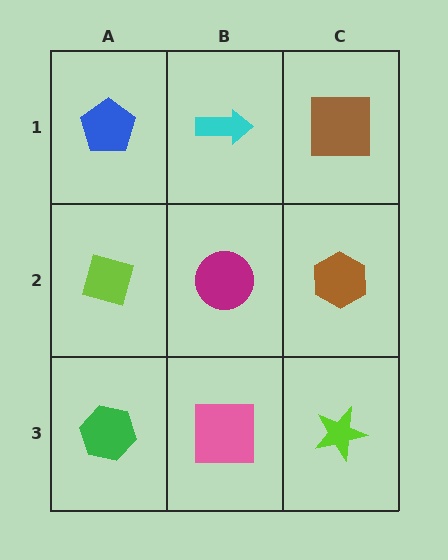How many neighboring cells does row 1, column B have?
3.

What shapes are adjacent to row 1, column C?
A brown hexagon (row 2, column C), a cyan arrow (row 1, column B).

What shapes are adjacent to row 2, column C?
A brown square (row 1, column C), a lime star (row 3, column C), a magenta circle (row 2, column B).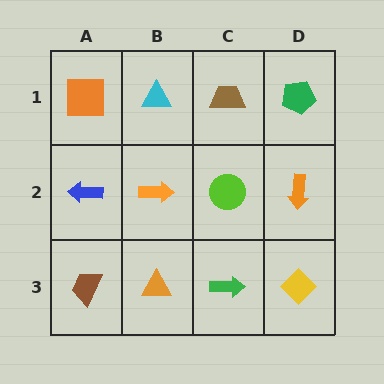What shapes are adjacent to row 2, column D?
A green pentagon (row 1, column D), a yellow diamond (row 3, column D), a lime circle (row 2, column C).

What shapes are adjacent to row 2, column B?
A cyan triangle (row 1, column B), an orange triangle (row 3, column B), a blue arrow (row 2, column A), a lime circle (row 2, column C).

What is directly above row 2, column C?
A brown trapezoid.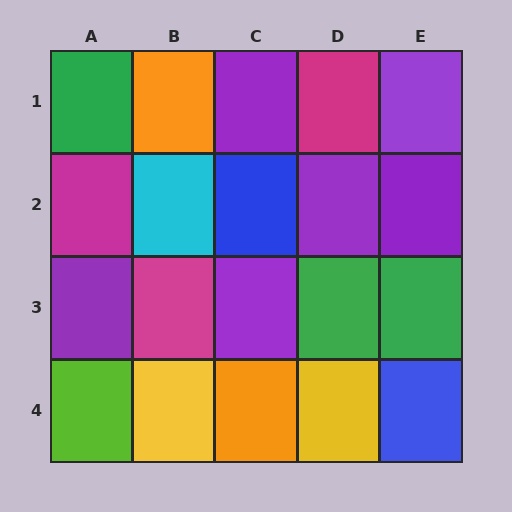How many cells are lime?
1 cell is lime.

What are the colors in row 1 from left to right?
Green, orange, purple, magenta, purple.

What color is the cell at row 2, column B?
Cyan.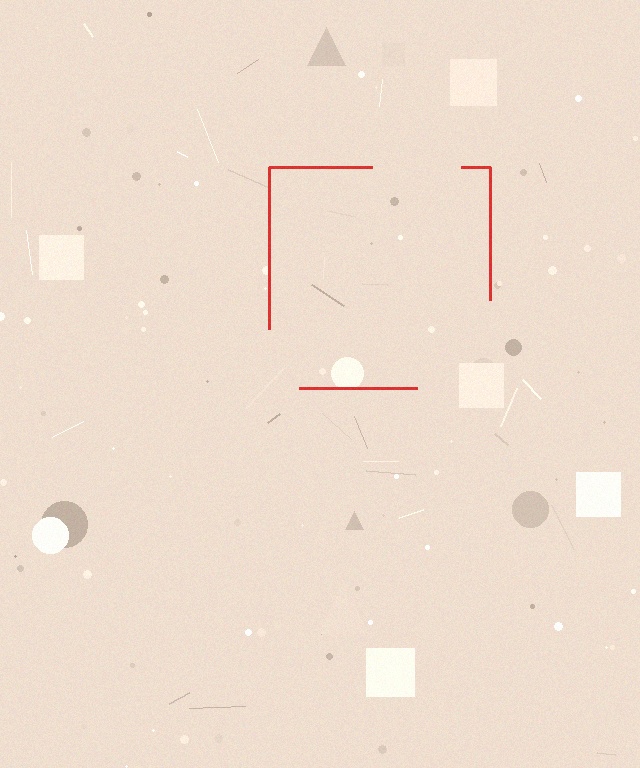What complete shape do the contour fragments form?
The contour fragments form a square.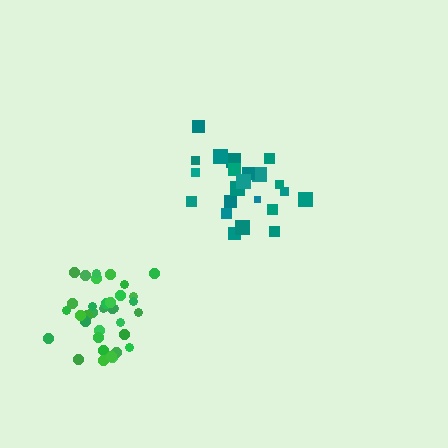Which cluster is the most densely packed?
Green.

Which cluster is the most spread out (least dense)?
Teal.